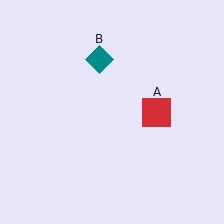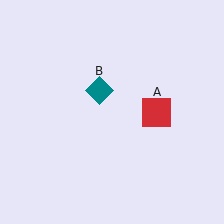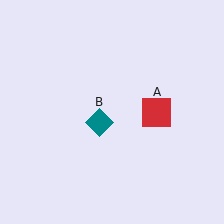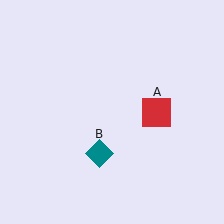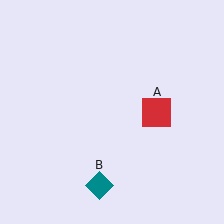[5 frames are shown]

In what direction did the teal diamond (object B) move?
The teal diamond (object B) moved down.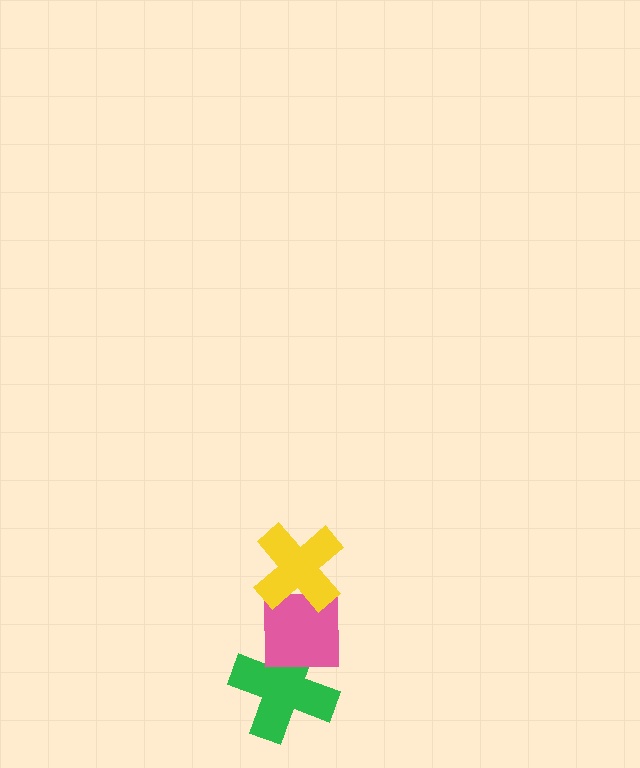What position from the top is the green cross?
The green cross is 3rd from the top.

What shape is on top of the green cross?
The pink square is on top of the green cross.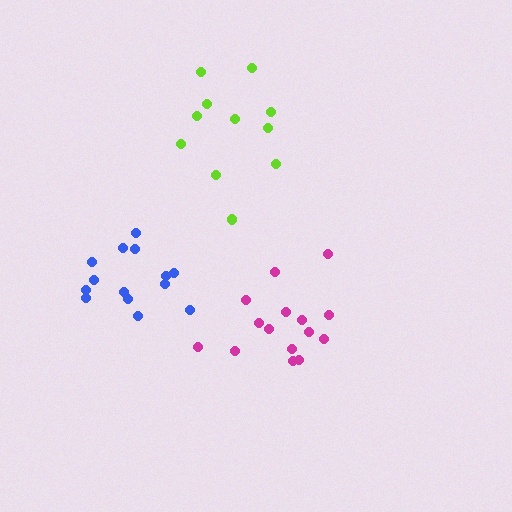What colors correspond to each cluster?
The clusters are colored: magenta, blue, lime.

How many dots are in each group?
Group 1: 15 dots, Group 2: 14 dots, Group 3: 11 dots (40 total).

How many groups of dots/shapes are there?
There are 3 groups.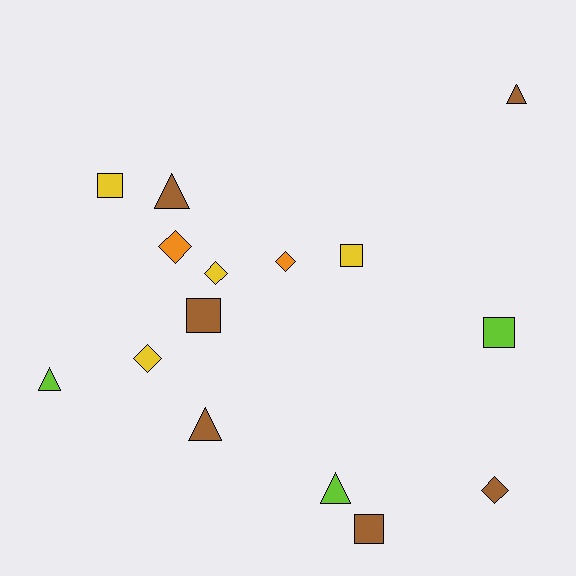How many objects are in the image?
There are 15 objects.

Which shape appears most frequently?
Square, with 5 objects.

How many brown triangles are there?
There are 3 brown triangles.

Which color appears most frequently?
Brown, with 6 objects.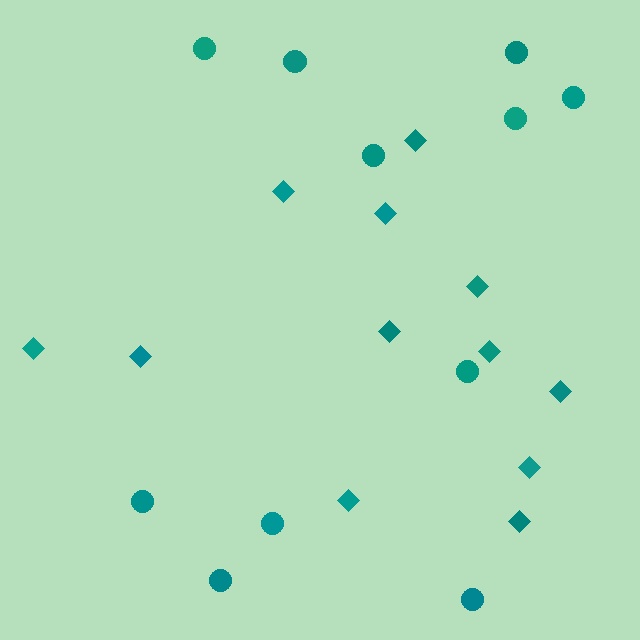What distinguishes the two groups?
There are 2 groups: one group of circles (11) and one group of diamonds (12).